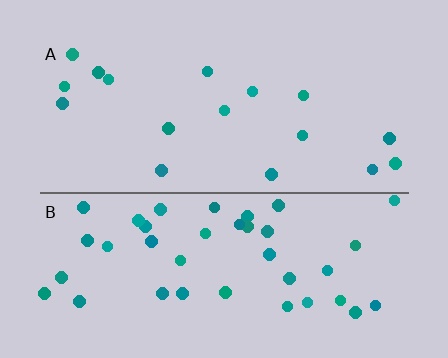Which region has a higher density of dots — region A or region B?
B (the bottom).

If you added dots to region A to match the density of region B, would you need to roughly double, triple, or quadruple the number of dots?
Approximately double.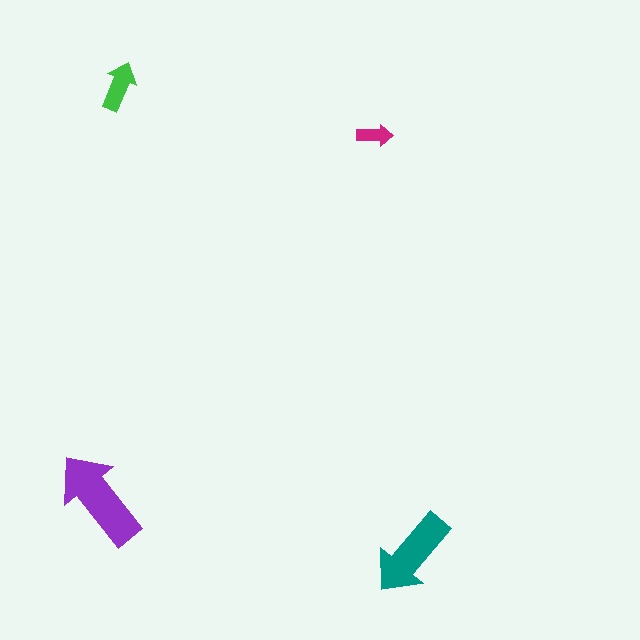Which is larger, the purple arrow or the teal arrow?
The purple one.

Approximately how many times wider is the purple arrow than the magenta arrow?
About 3 times wider.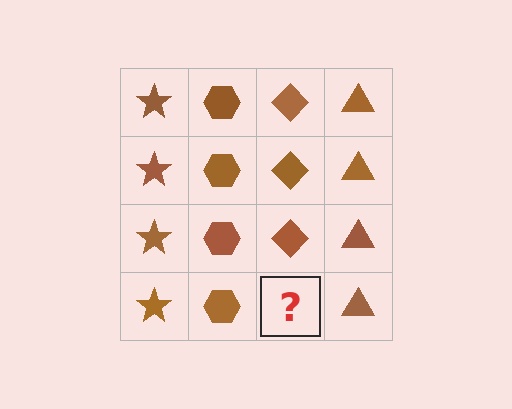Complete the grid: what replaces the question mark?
The question mark should be replaced with a brown diamond.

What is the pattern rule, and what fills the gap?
The rule is that each column has a consistent shape. The gap should be filled with a brown diamond.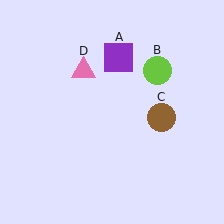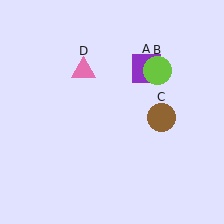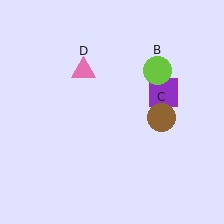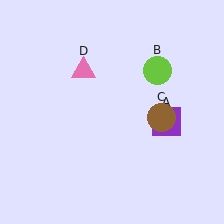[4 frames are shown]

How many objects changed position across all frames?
1 object changed position: purple square (object A).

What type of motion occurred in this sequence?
The purple square (object A) rotated clockwise around the center of the scene.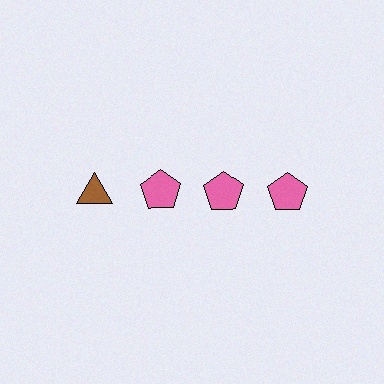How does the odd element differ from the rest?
It differs in both color (brown instead of pink) and shape (triangle instead of pentagon).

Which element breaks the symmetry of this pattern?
The brown triangle in the top row, leftmost column breaks the symmetry. All other shapes are pink pentagons.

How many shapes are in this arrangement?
There are 4 shapes arranged in a grid pattern.